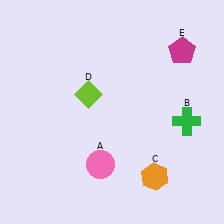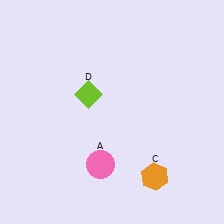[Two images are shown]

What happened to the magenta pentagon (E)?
The magenta pentagon (E) was removed in Image 2. It was in the top-right area of Image 1.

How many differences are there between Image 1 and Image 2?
There are 2 differences between the two images.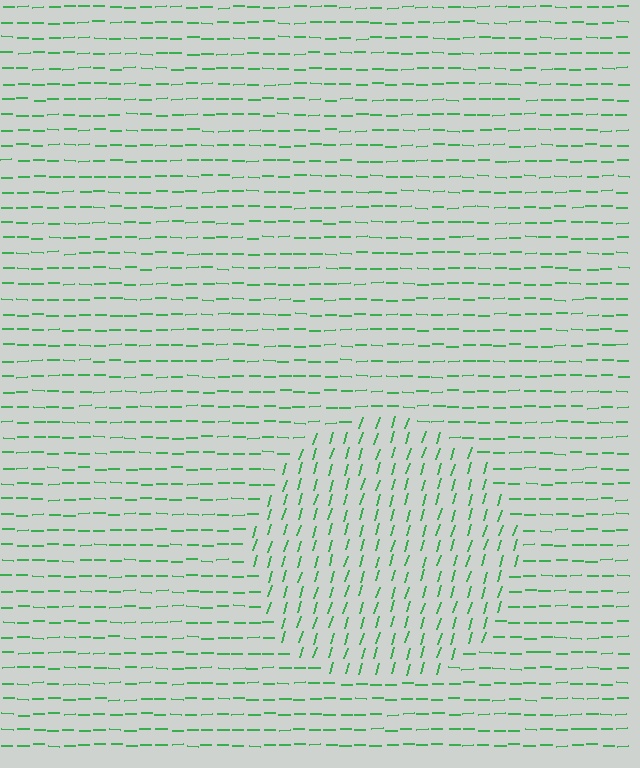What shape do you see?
I see a circle.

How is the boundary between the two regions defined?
The boundary is defined purely by a change in line orientation (approximately 73 degrees difference). All lines are the same color and thickness.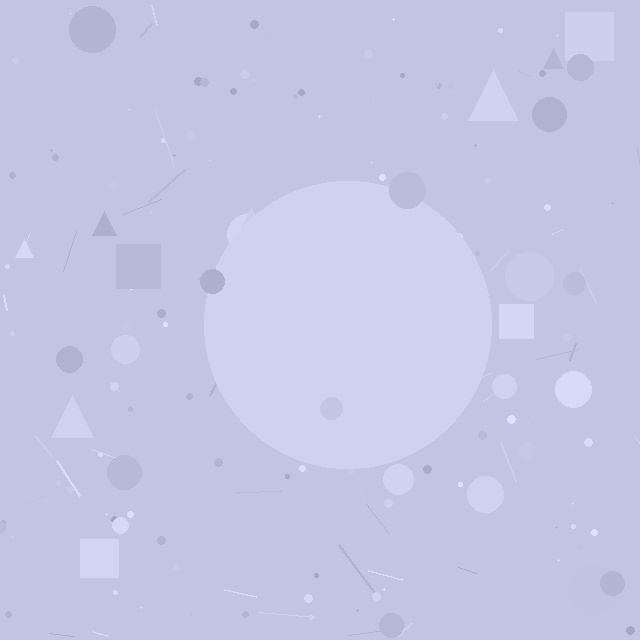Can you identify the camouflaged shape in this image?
The camouflaged shape is a circle.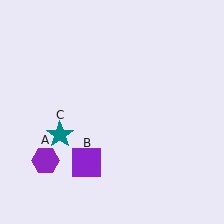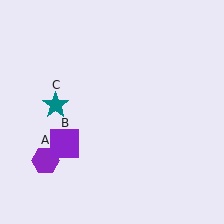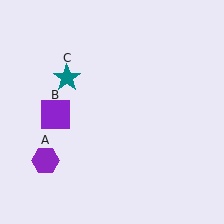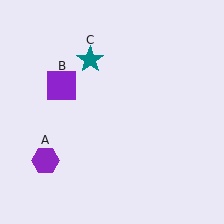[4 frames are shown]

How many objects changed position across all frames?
2 objects changed position: purple square (object B), teal star (object C).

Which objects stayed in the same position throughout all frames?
Purple hexagon (object A) remained stationary.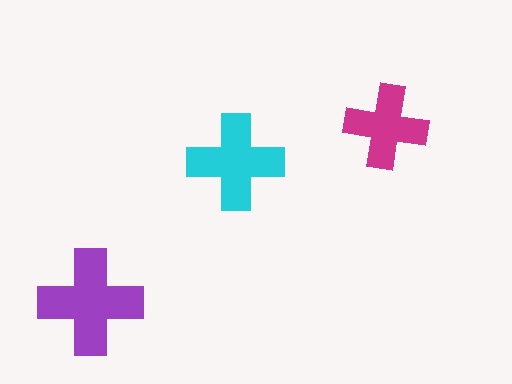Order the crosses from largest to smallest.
the purple one, the cyan one, the magenta one.